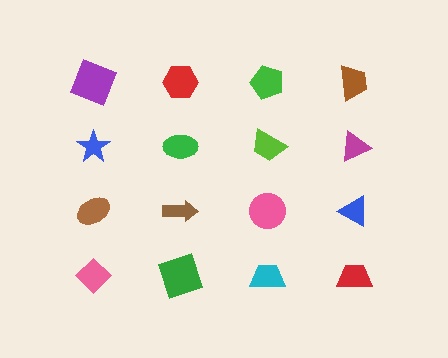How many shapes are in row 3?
4 shapes.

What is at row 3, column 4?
A blue triangle.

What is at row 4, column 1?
A pink diamond.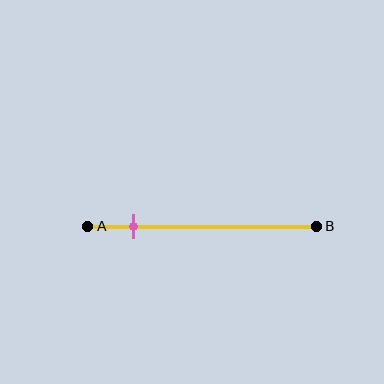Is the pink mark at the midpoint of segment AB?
No, the mark is at about 20% from A, not at the 50% midpoint.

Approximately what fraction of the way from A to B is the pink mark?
The pink mark is approximately 20% of the way from A to B.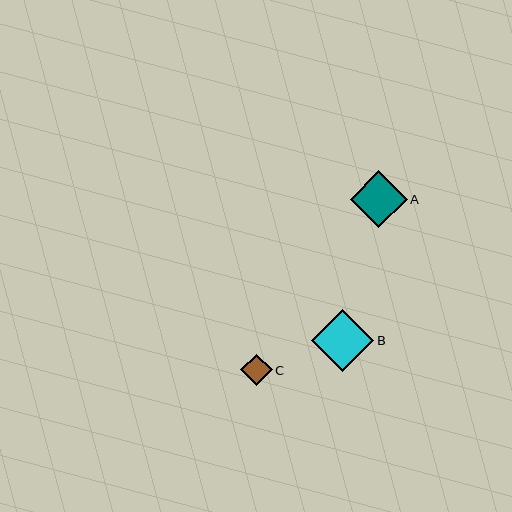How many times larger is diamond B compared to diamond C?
Diamond B is approximately 2.0 times the size of diamond C.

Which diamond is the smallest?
Diamond C is the smallest with a size of approximately 31 pixels.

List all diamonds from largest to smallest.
From largest to smallest: B, A, C.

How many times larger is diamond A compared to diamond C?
Diamond A is approximately 1.8 times the size of diamond C.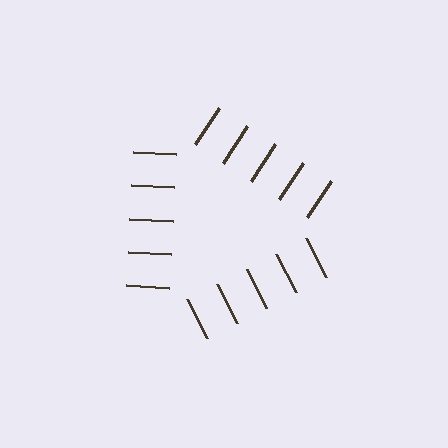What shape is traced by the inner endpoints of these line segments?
An illusory triangle — the line segments terminate on its edges but no continuous stroke is drawn.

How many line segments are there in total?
15 — 5 along each of the 3 edges.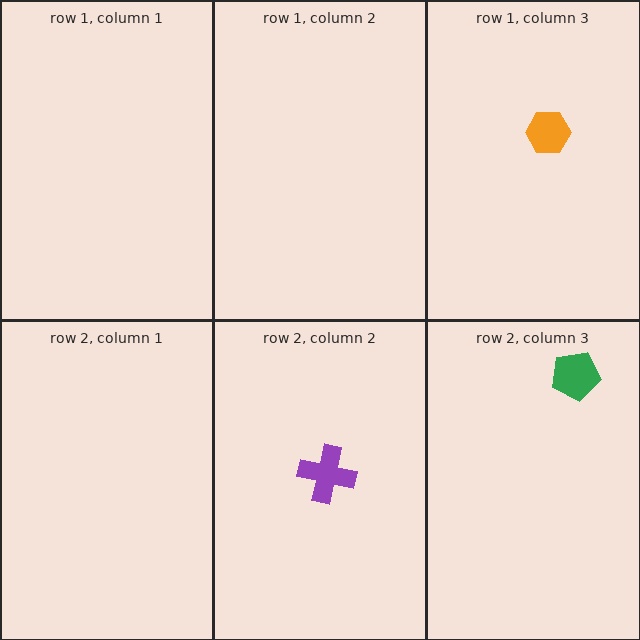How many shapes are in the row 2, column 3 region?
1.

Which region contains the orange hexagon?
The row 1, column 3 region.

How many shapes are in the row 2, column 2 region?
1.